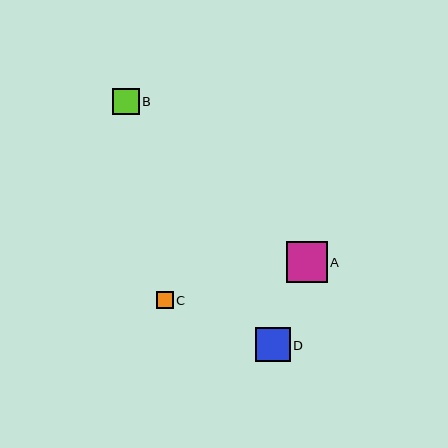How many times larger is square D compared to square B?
Square D is approximately 1.3 times the size of square B.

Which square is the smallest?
Square C is the smallest with a size of approximately 17 pixels.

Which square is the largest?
Square A is the largest with a size of approximately 41 pixels.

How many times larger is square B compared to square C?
Square B is approximately 1.6 times the size of square C.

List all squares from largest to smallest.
From largest to smallest: A, D, B, C.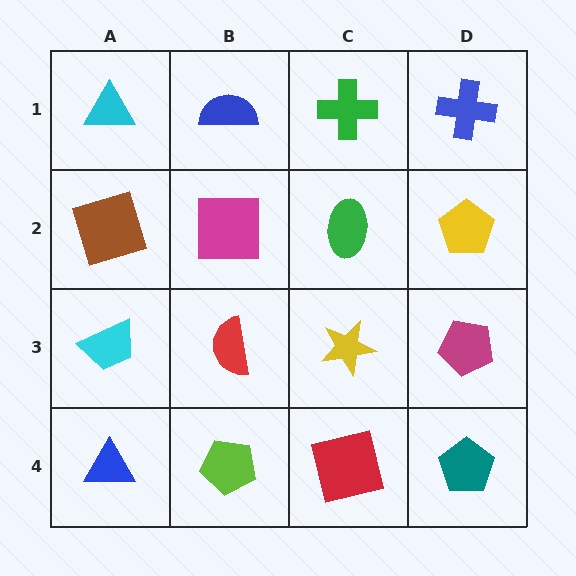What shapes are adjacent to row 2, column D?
A blue cross (row 1, column D), a magenta pentagon (row 3, column D), a green ellipse (row 2, column C).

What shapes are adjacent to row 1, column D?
A yellow pentagon (row 2, column D), a green cross (row 1, column C).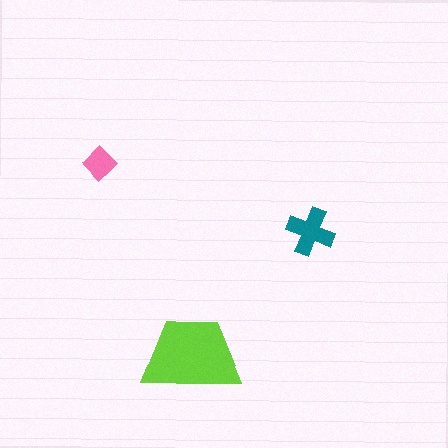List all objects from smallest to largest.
The pink diamond, the teal cross, the lime trapezoid.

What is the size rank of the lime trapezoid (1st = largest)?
1st.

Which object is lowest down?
The lime trapezoid is bottommost.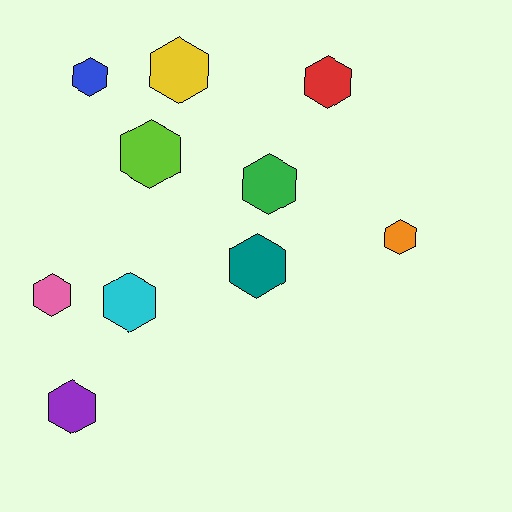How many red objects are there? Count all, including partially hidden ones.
There is 1 red object.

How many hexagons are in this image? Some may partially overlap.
There are 10 hexagons.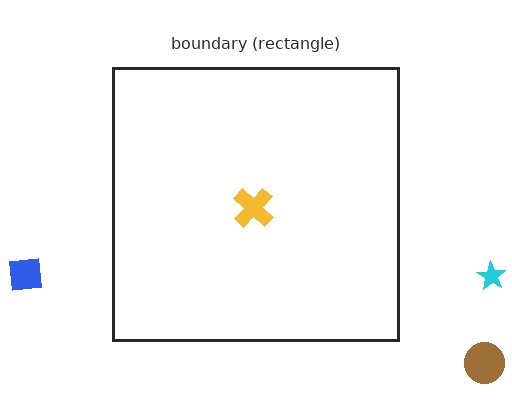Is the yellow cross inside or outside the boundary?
Inside.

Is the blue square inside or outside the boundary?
Outside.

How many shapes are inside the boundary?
1 inside, 3 outside.